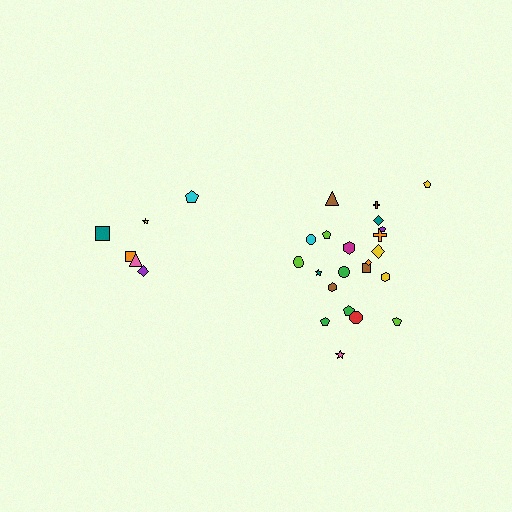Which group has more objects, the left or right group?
The right group.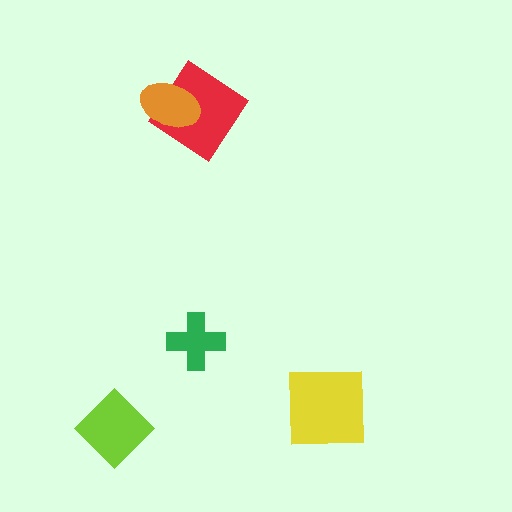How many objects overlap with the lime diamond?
0 objects overlap with the lime diamond.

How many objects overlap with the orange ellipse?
1 object overlaps with the orange ellipse.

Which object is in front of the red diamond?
The orange ellipse is in front of the red diamond.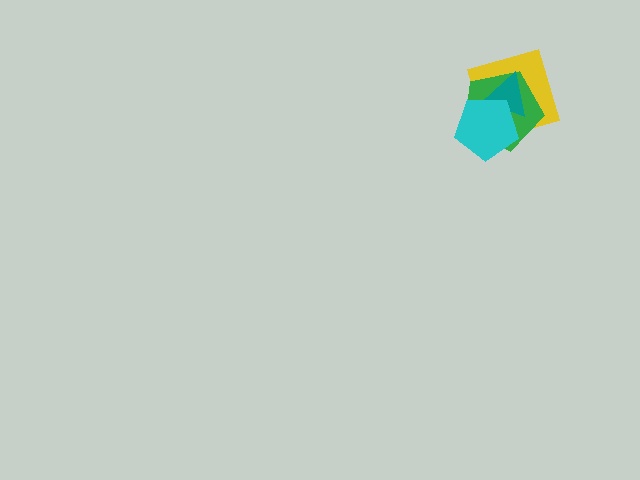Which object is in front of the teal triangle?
The cyan pentagon is in front of the teal triangle.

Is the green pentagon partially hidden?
Yes, it is partially covered by another shape.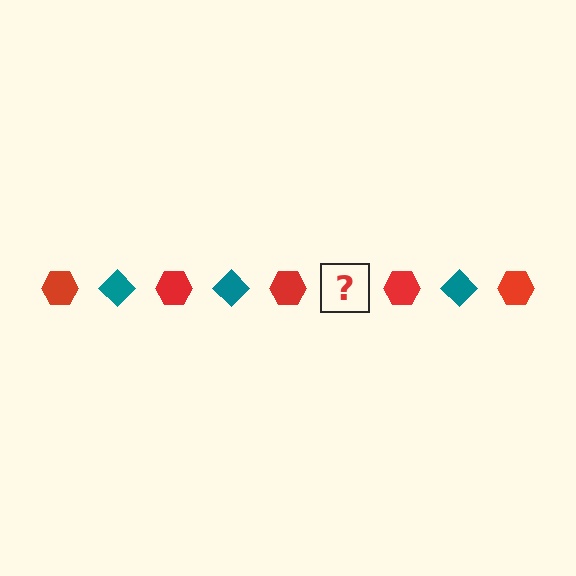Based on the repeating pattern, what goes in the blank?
The blank should be a teal diamond.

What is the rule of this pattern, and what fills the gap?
The rule is that the pattern alternates between red hexagon and teal diamond. The gap should be filled with a teal diamond.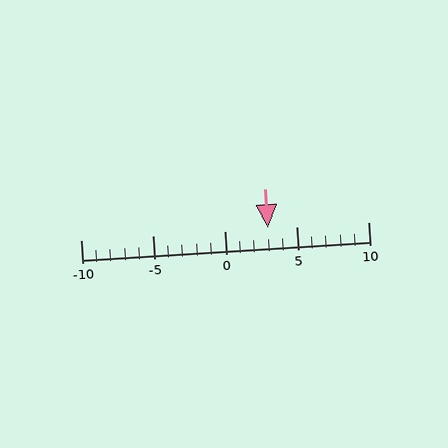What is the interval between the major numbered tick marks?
The major tick marks are spaced 5 units apart.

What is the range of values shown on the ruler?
The ruler shows values from -10 to 10.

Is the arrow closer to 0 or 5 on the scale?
The arrow is closer to 5.